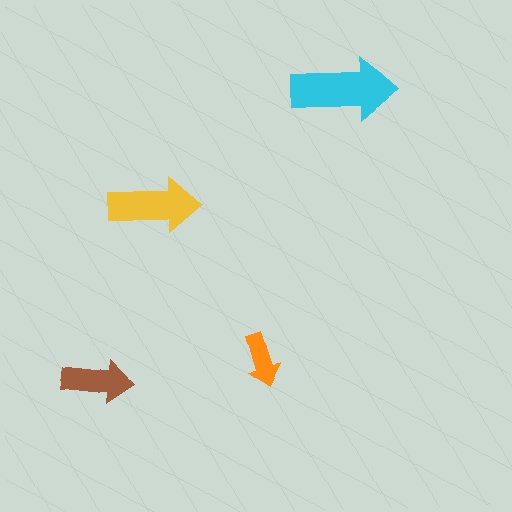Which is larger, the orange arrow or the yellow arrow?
The yellow one.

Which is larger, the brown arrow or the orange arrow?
The brown one.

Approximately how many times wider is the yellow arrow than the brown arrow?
About 1.5 times wider.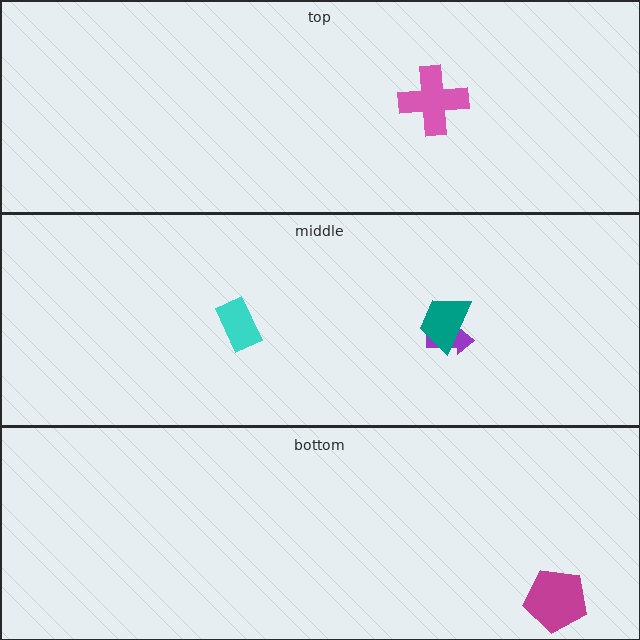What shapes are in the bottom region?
The magenta pentagon.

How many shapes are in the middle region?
3.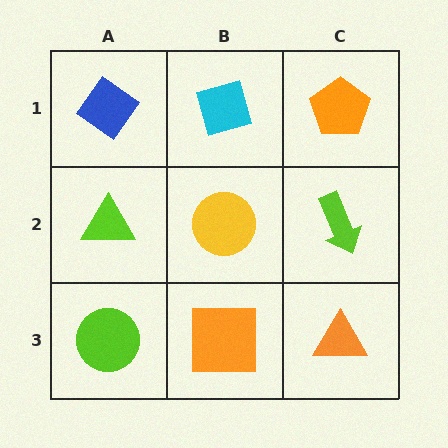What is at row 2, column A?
A lime triangle.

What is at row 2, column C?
A lime arrow.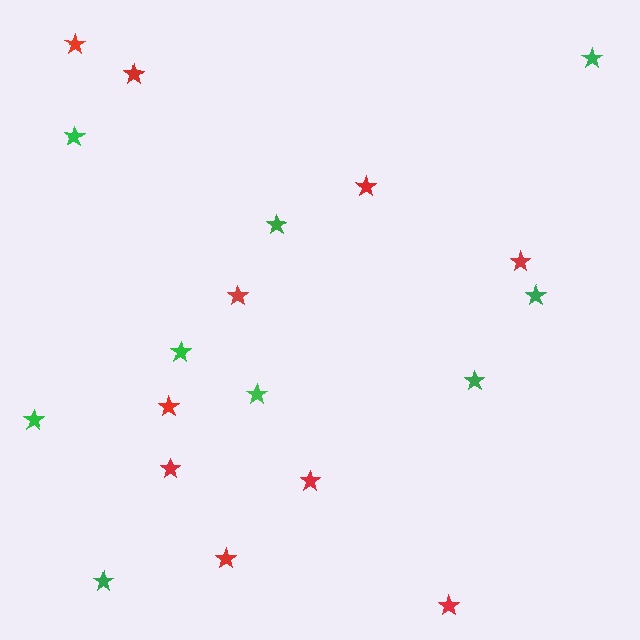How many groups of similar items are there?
There are 2 groups: one group of red stars (10) and one group of green stars (9).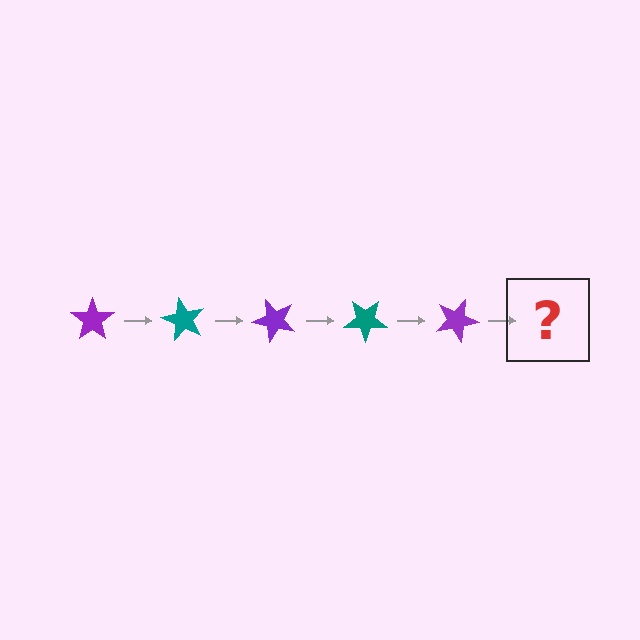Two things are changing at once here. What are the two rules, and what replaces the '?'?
The two rules are that it rotates 60 degrees each step and the color cycles through purple and teal. The '?' should be a teal star, rotated 300 degrees from the start.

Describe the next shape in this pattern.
It should be a teal star, rotated 300 degrees from the start.